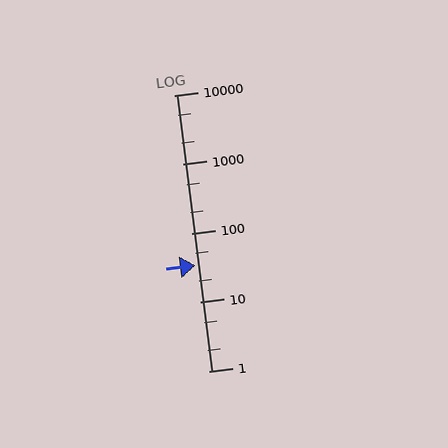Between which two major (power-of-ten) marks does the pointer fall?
The pointer is between 10 and 100.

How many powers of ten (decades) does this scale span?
The scale spans 4 decades, from 1 to 10000.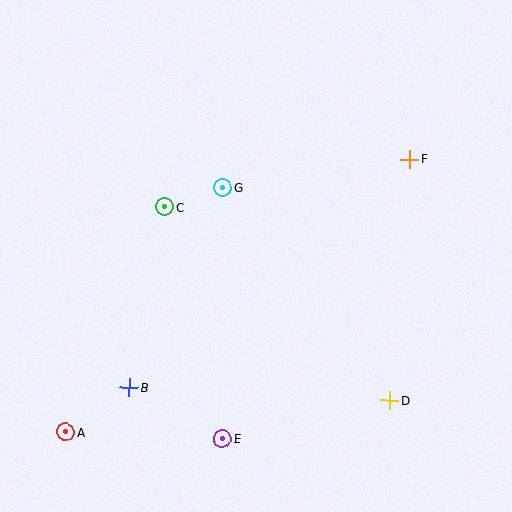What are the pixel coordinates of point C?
Point C is at (165, 207).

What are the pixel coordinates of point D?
Point D is at (390, 400).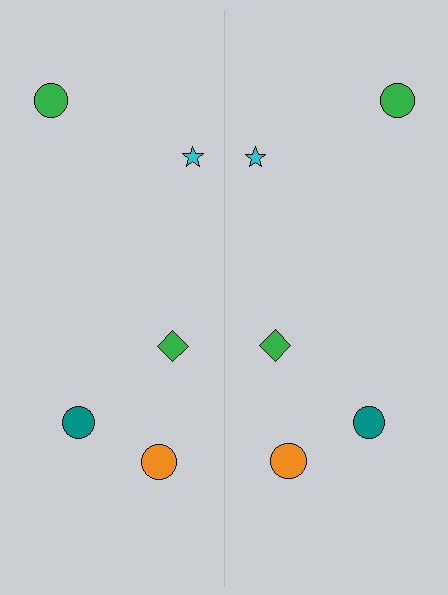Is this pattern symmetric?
Yes, this pattern has bilateral (reflection) symmetry.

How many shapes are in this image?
There are 10 shapes in this image.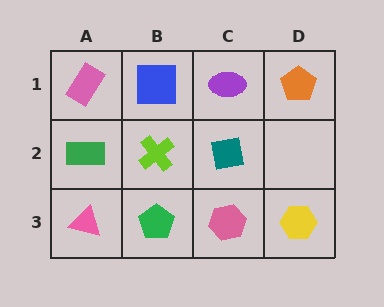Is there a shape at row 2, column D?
No, that cell is empty.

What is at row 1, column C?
A purple ellipse.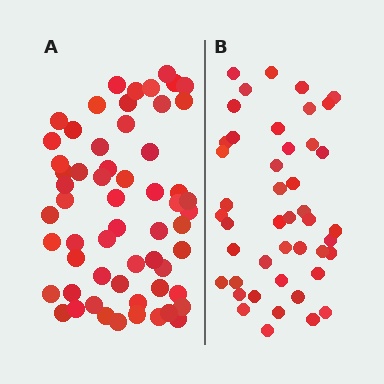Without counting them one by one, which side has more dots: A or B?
Region A (the left region) has more dots.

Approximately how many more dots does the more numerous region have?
Region A has approximately 15 more dots than region B.